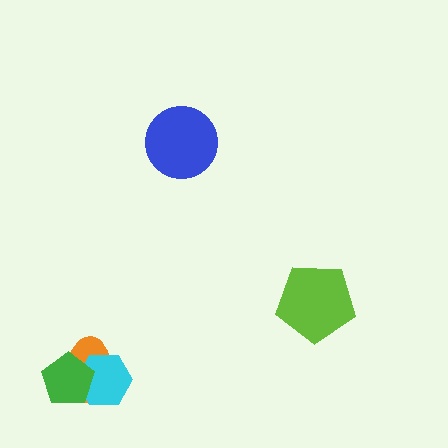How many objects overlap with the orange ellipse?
2 objects overlap with the orange ellipse.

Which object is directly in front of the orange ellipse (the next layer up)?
The cyan hexagon is directly in front of the orange ellipse.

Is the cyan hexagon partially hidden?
Yes, it is partially covered by another shape.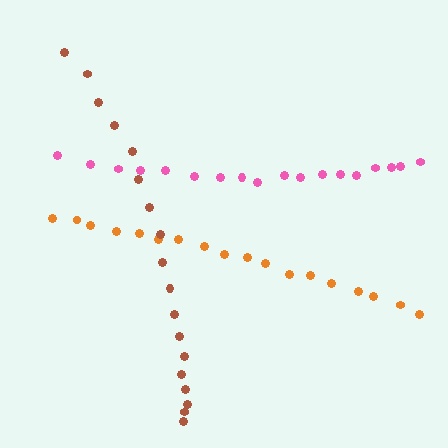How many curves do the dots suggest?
There are 3 distinct paths.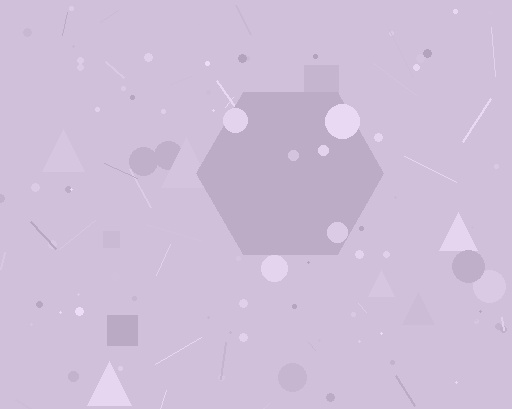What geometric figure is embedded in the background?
A hexagon is embedded in the background.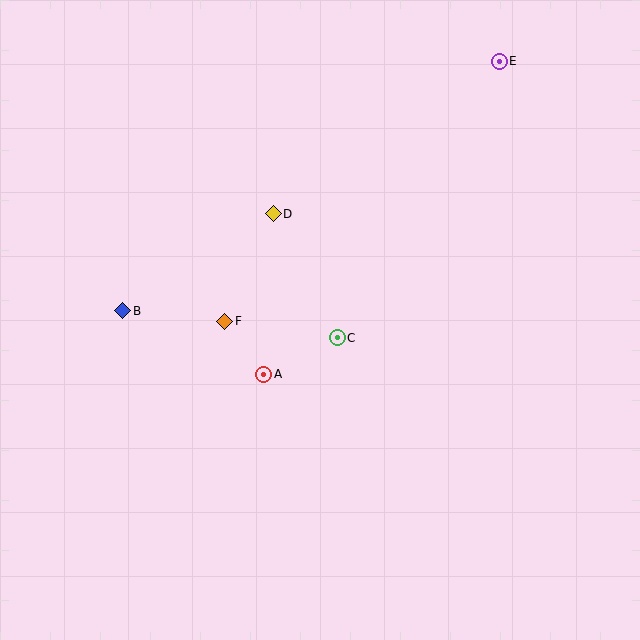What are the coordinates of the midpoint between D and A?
The midpoint between D and A is at (269, 294).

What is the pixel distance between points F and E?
The distance between F and E is 378 pixels.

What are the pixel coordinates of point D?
Point D is at (273, 214).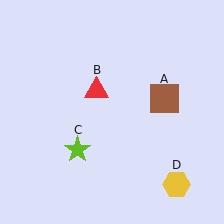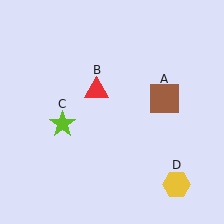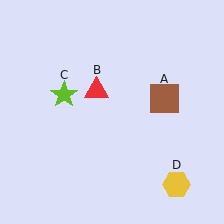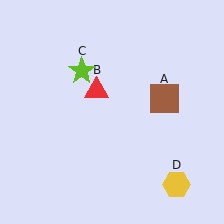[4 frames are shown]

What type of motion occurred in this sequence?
The lime star (object C) rotated clockwise around the center of the scene.